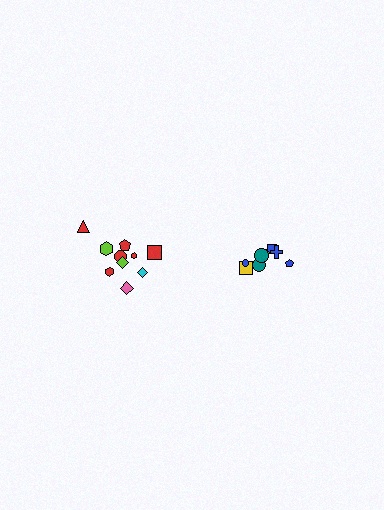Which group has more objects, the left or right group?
The left group.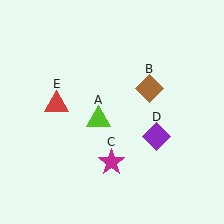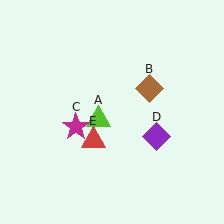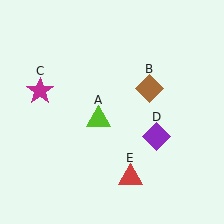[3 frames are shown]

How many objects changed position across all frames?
2 objects changed position: magenta star (object C), red triangle (object E).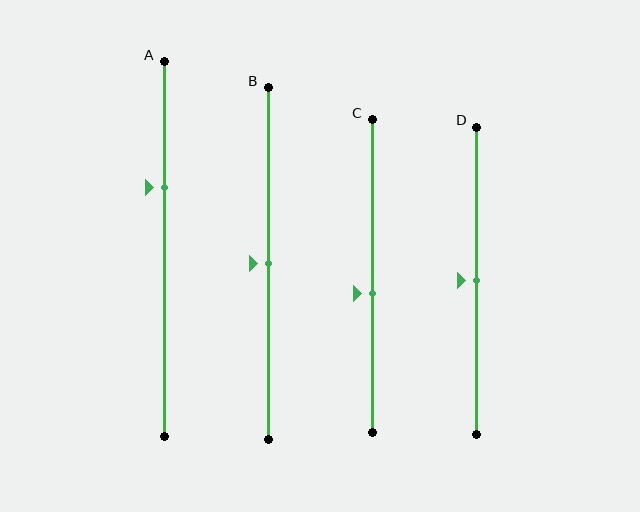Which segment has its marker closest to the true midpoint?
Segment B has its marker closest to the true midpoint.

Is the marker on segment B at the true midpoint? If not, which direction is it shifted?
Yes, the marker on segment B is at the true midpoint.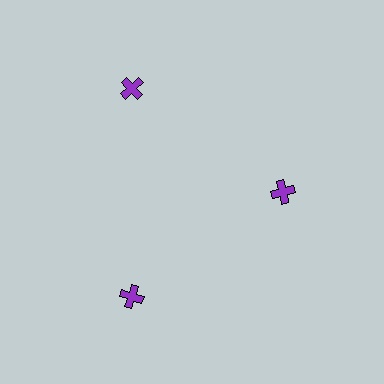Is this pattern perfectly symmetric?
No. The 3 purple crosses are arranged in a ring, but one element near the 3 o'clock position is pulled inward toward the center, breaking the 3-fold rotational symmetry.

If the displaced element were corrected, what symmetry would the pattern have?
It would have 3-fold rotational symmetry — the pattern would map onto itself every 120 degrees.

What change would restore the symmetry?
The symmetry would be restored by moving it outward, back onto the ring so that all 3 crosses sit at equal angles and equal distance from the center.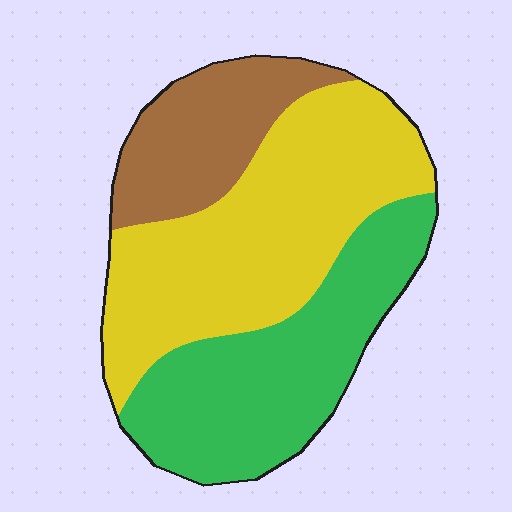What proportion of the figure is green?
Green covers roughly 35% of the figure.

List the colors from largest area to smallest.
From largest to smallest: yellow, green, brown.